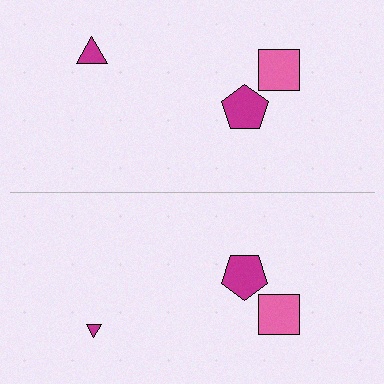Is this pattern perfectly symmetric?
No, the pattern is not perfectly symmetric. The magenta triangle on the bottom side has a different size than its mirror counterpart.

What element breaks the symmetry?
The magenta triangle on the bottom side has a different size than its mirror counterpart.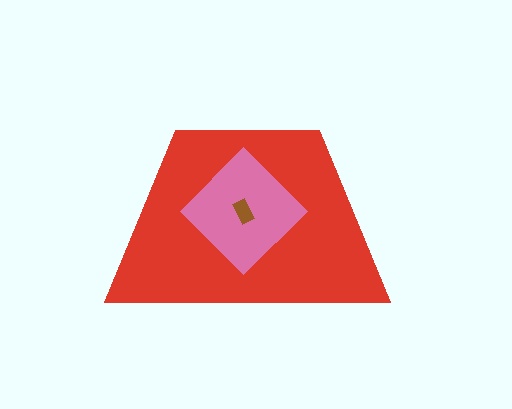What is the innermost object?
The brown rectangle.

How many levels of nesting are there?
3.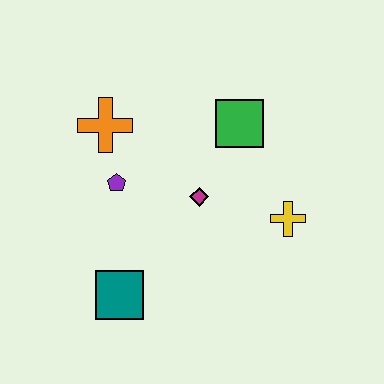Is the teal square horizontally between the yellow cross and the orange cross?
Yes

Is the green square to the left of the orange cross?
No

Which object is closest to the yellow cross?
The magenta diamond is closest to the yellow cross.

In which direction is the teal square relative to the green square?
The teal square is below the green square.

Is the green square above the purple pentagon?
Yes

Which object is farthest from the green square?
The teal square is farthest from the green square.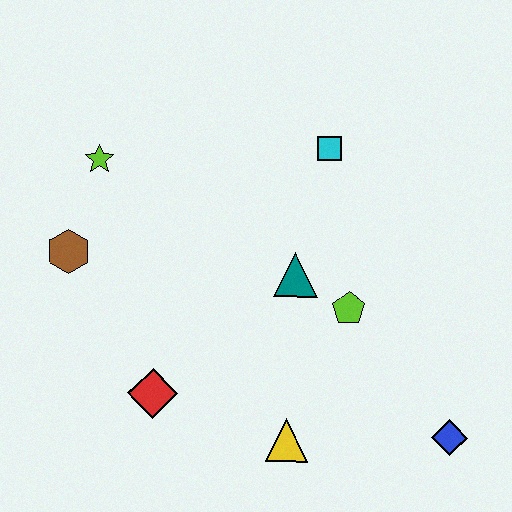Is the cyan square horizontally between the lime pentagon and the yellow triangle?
Yes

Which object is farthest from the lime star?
The blue diamond is farthest from the lime star.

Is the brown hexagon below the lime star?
Yes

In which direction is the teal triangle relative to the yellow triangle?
The teal triangle is above the yellow triangle.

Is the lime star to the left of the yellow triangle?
Yes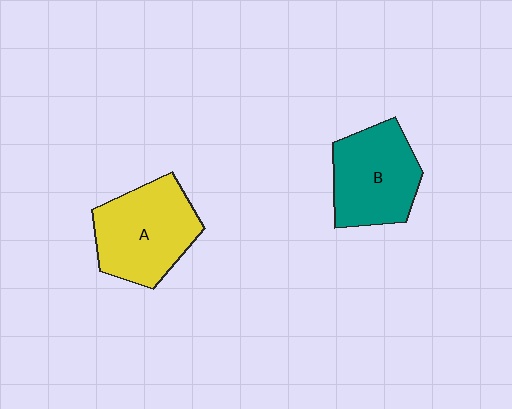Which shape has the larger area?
Shape A (yellow).